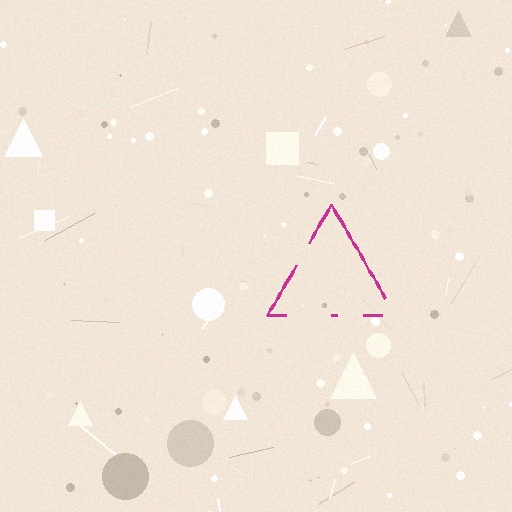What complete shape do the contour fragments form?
The contour fragments form a triangle.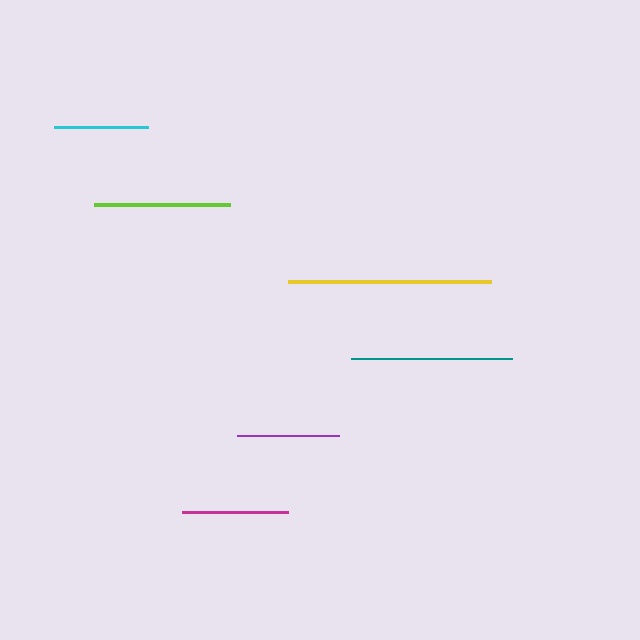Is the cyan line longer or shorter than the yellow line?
The yellow line is longer than the cyan line.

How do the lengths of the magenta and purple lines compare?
The magenta and purple lines are approximately the same length.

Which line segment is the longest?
The yellow line is the longest at approximately 204 pixels.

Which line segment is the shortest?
The cyan line is the shortest at approximately 94 pixels.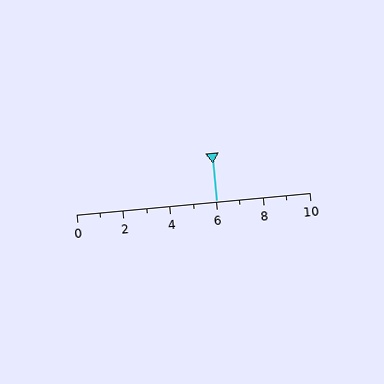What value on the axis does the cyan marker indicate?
The marker indicates approximately 6.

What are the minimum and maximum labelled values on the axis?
The axis runs from 0 to 10.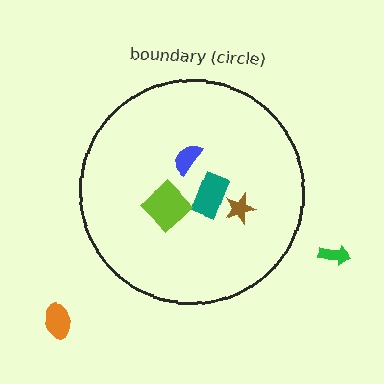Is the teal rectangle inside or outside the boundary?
Inside.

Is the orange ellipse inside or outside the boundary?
Outside.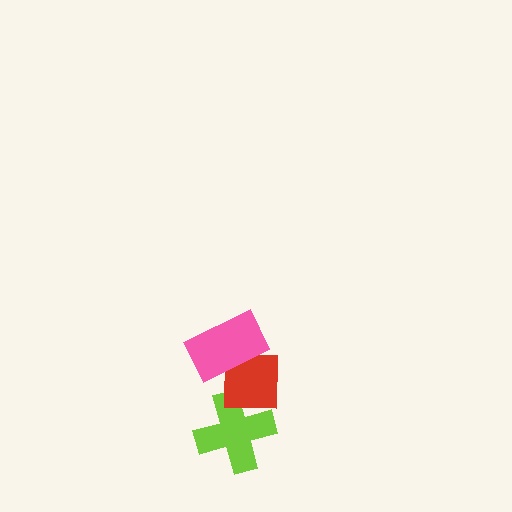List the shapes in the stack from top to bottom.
From top to bottom: the pink rectangle, the red square, the lime cross.